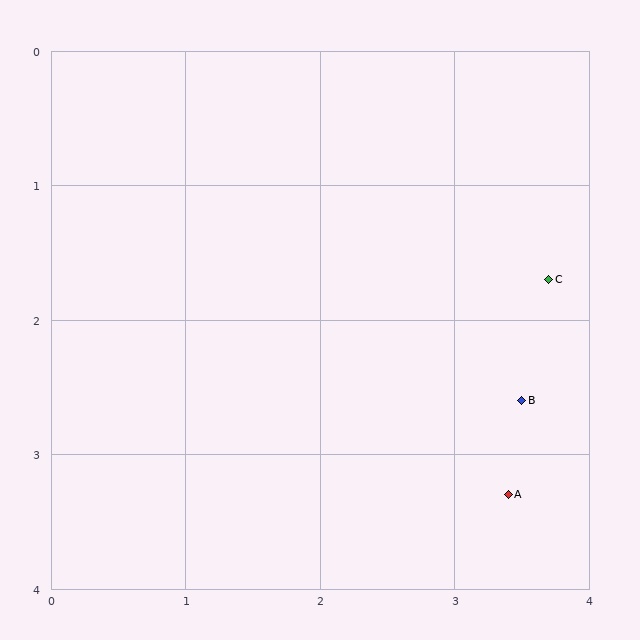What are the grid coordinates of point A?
Point A is at approximately (3.4, 3.3).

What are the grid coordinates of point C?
Point C is at approximately (3.7, 1.7).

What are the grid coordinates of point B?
Point B is at approximately (3.5, 2.6).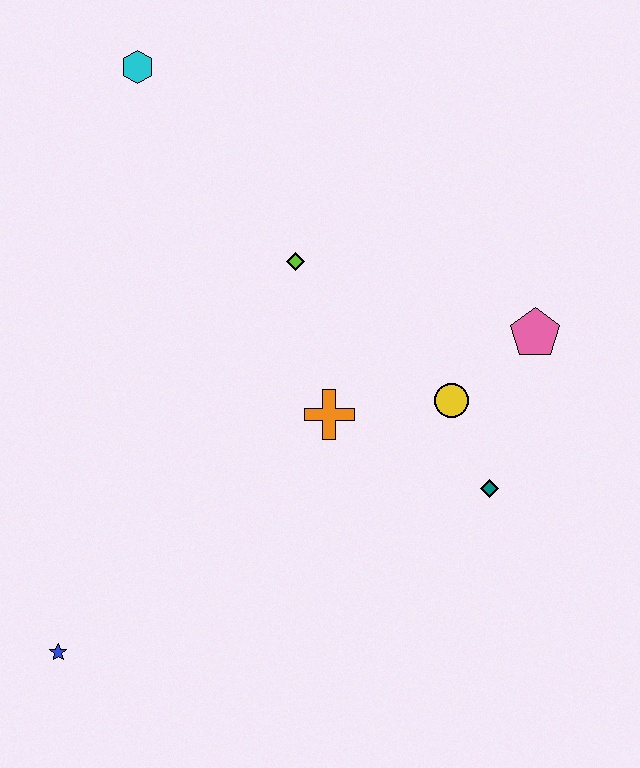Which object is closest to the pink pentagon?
The yellow circle is closest to the pink pentagon.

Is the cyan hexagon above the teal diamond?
Yes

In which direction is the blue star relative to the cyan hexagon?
The blue star is below the cyan hexagon.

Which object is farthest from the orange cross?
The cyan hexagon is farthest from the orange cross.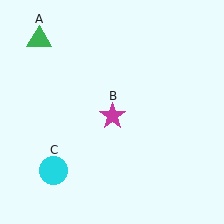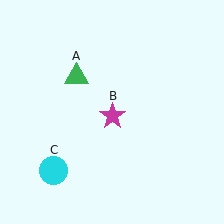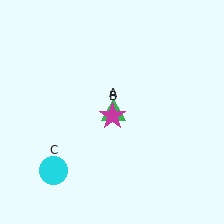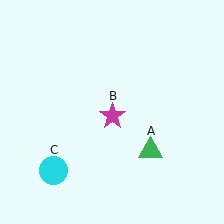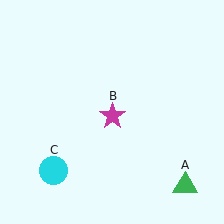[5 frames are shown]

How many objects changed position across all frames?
1 object changed position: green triangle (object A).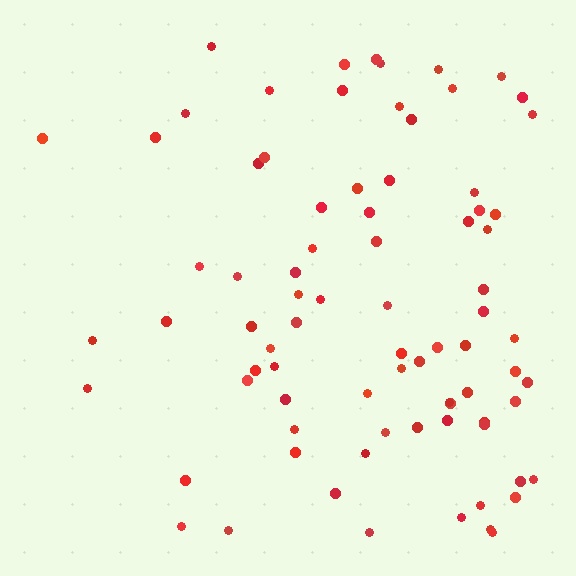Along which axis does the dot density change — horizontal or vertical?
Horizontal.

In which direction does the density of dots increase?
From left to right, with the right side densest.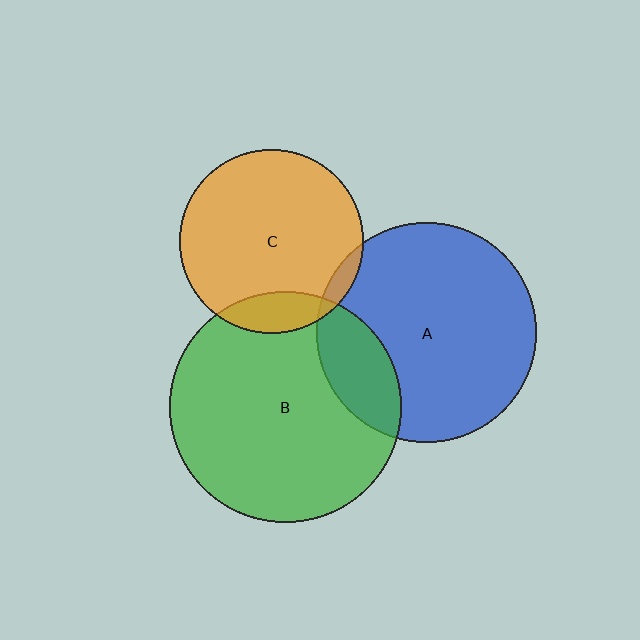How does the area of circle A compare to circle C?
Approximately 1.4 times.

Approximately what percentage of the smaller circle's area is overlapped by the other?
Approximately 5%.